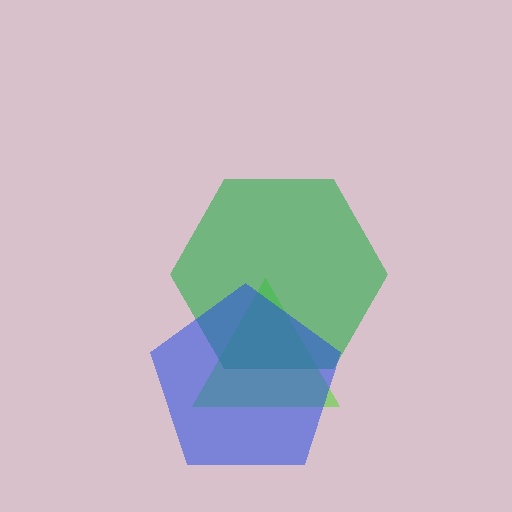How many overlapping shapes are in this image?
There are 3 overlapping shapes in the image.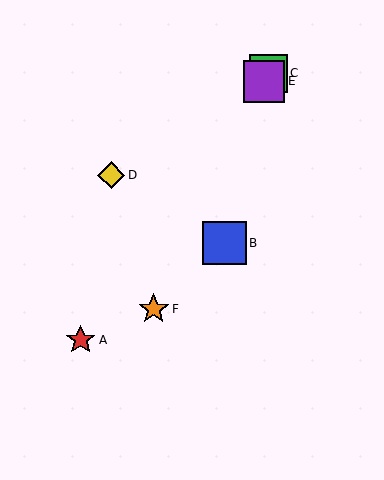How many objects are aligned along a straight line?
3 objects (C, E, F) are aligned along a straight line.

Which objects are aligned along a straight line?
Objects C, E, F are aligned along a straight line.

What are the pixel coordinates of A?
Object A is at (81, 340).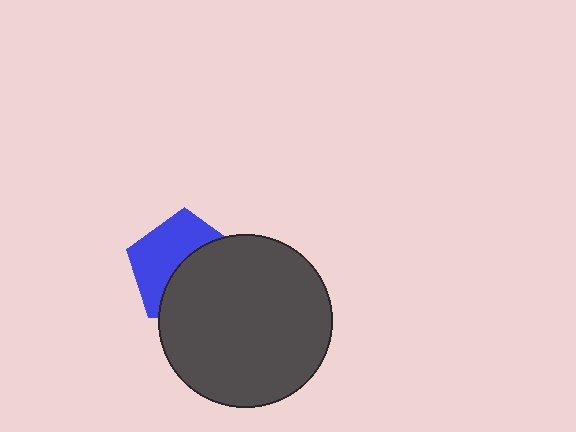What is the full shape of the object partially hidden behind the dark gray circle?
The partially hidden object is a blue pentagon.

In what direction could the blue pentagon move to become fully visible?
The blue pentagon could move toward the upper-left. That would shift it out from behind the dark gray circle entirely.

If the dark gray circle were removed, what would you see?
You would see the complete blue pentagon.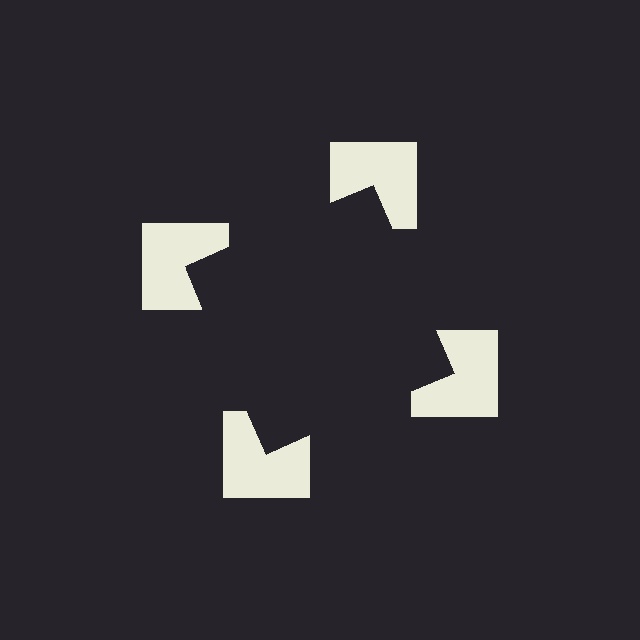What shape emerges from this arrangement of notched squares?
An illusory square — its edges are inferred from the aligned wedge cuts in the notched squares, not physically drawn.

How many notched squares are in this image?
There are 4 — one at each vertex of the illusory square.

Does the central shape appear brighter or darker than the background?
It typically appears slightly darker than the background, even though no actual brightness change is drawn.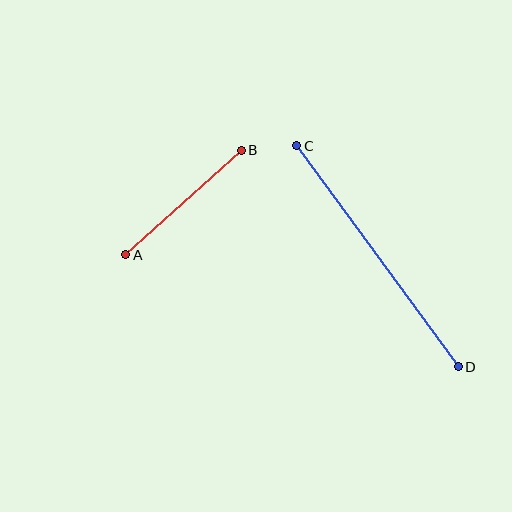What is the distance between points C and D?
The distance is approximately 274 pixels.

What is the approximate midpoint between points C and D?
The midpoint is at approximately (377, 257) pixels.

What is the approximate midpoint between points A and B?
The midpoint is at approximately (183, 202) pixels.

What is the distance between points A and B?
The distance is approximately 156 pixels.